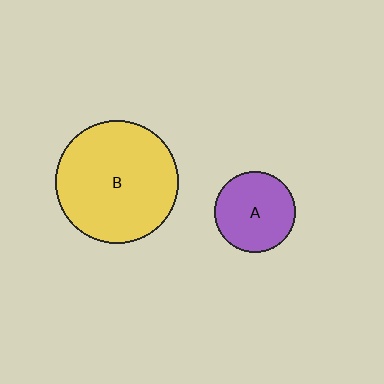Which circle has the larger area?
Circle B (yellow).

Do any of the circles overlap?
No, none of the circles overlap.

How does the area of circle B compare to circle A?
Approximately 2.3 times.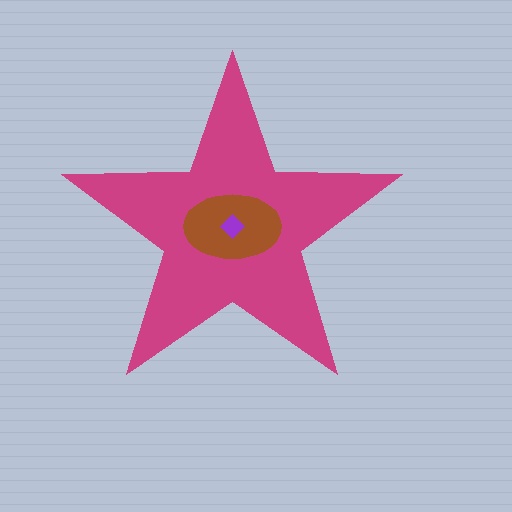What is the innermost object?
The purple diamond.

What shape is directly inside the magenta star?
The brown ellipse.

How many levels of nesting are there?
3.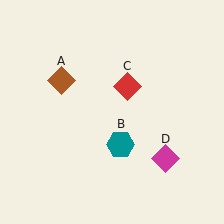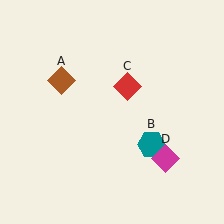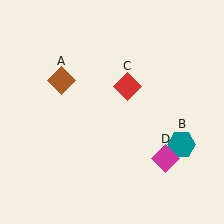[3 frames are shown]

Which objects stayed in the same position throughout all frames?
Brown diamond (object A) and red diamond (object C) and magenta diamond (object D) remained stationary.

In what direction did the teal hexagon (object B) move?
The teal hexagon (object B) moved right.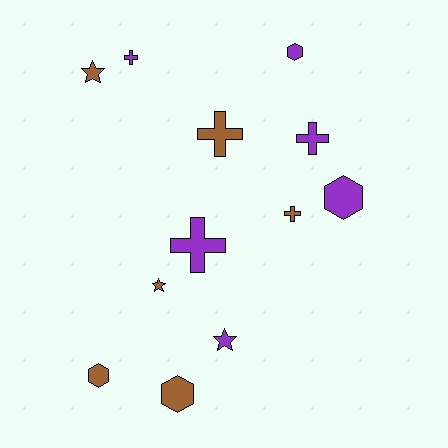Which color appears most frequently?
Brown, with 6 objects.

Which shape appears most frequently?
Cross, with 5 objects.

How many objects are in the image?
There are 12 objects.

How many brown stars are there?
There are 2 brown stars.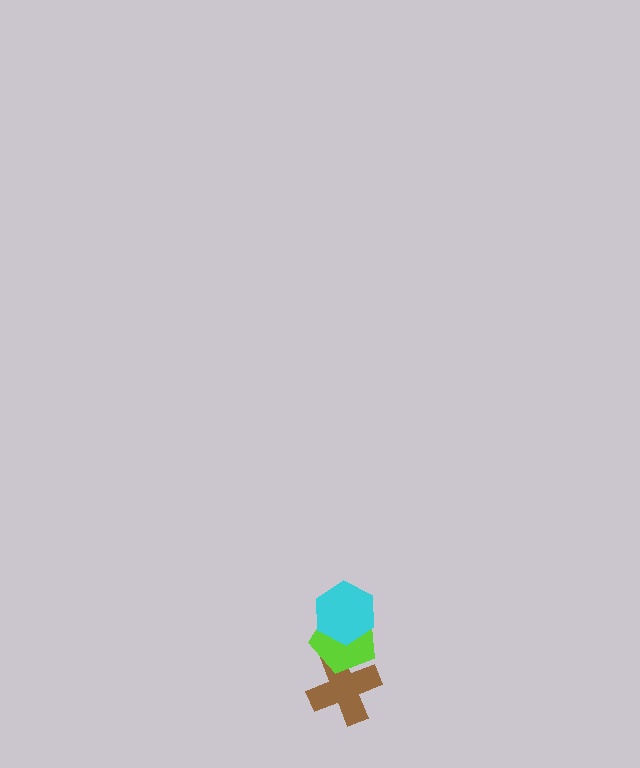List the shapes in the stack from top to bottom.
From top to bottom: the cyan hexagon, the lime pentagon, the brown cross.